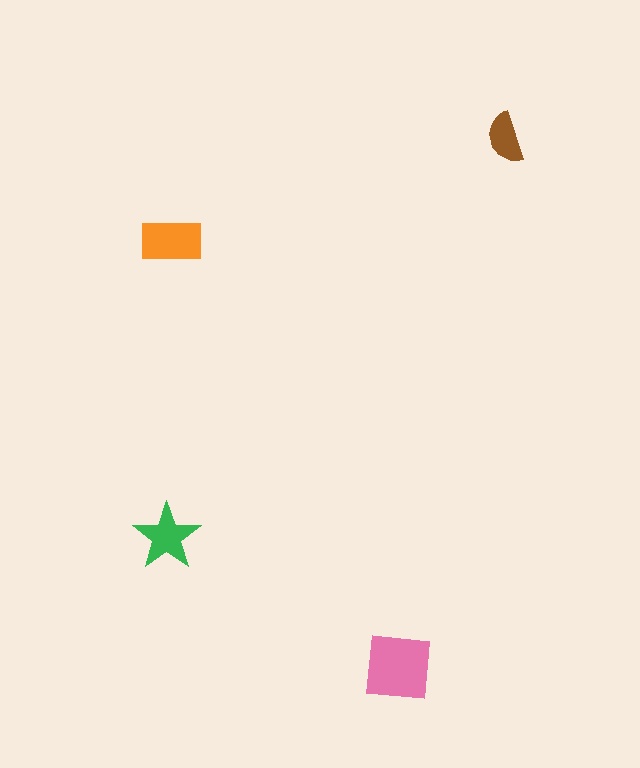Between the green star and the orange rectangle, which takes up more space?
The orange rectangle.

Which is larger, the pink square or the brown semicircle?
The pink square.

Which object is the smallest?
The brown semicircle.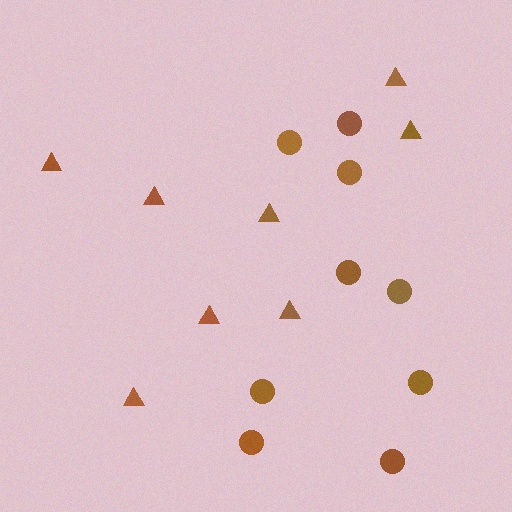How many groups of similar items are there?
There are 2 groups: one group of circles (9) and one group of triangles (8).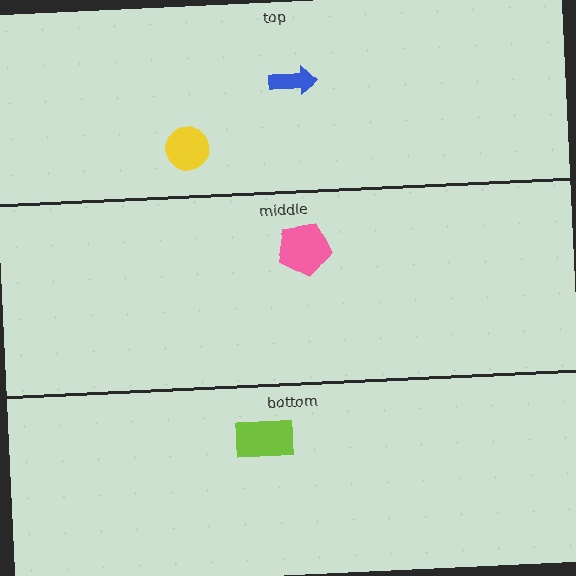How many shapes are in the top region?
2.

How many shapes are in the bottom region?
1.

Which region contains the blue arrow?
The top region.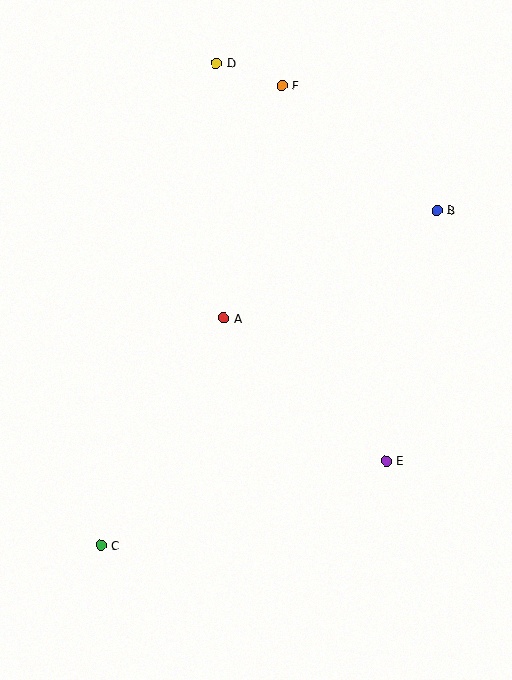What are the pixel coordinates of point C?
Point C is at (101, 545).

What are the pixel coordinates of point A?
Point A is at (224, 318).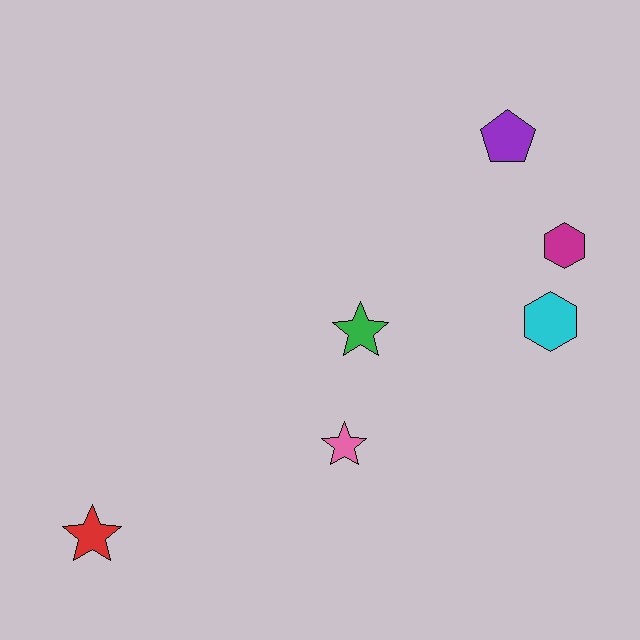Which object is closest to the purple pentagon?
The magenta hexagon is closest to the purple pentagon.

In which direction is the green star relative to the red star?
The green star is to the right of the red star.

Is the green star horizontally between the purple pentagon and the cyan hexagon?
No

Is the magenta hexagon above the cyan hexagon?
Yes